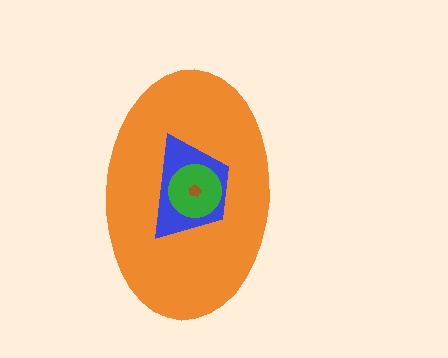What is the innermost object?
The brown pentagon.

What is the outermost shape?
The orange ellipse.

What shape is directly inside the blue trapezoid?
The green circle.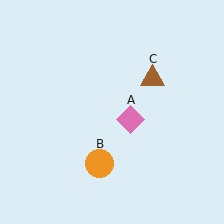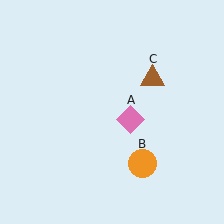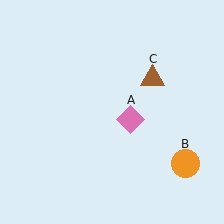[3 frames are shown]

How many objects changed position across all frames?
1 object changed position: orange circle (object B).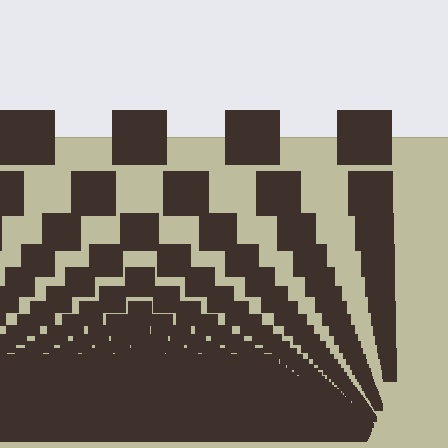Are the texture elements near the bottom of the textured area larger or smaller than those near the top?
Smaller. The gradient is inverted — elements near the bottom are smaller and denser.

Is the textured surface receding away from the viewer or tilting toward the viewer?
The surface appears to tilt toward the viewer. Texture elements get larger and sparser toward the top.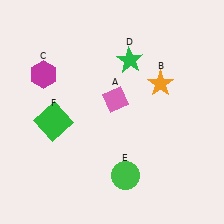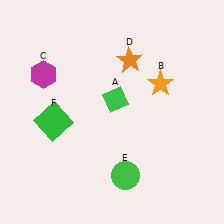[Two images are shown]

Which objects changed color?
A changed from pink to green. D changed from green to orange.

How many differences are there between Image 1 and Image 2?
There are 2 differences between the two images.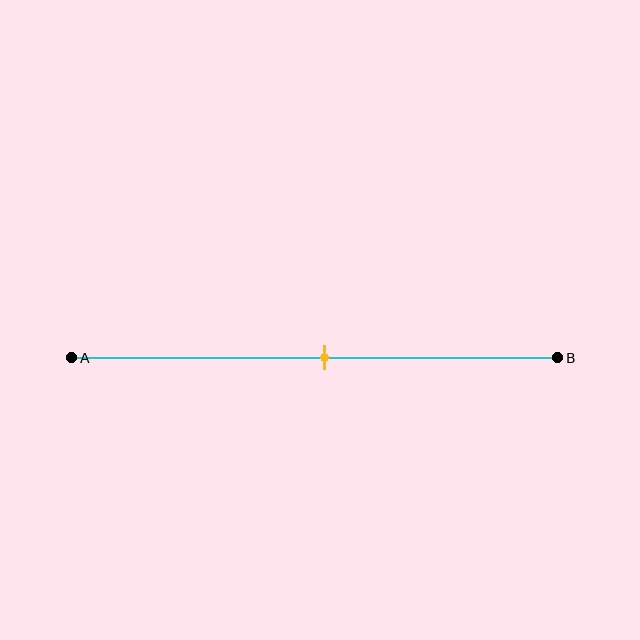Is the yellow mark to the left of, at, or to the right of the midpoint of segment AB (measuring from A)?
The yellow mark is approximately at the midpoint of segment AB.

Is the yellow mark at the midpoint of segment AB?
Yes, the mark is approximately at the midpoint.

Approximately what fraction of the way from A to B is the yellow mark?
The yellow mark is approximately 50% of the way from A to B.